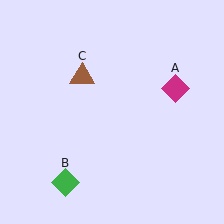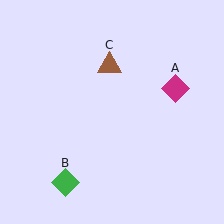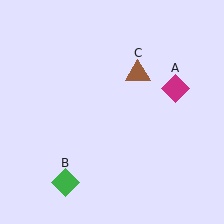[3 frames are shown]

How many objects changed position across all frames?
1 object changed position: brown triangle (object C).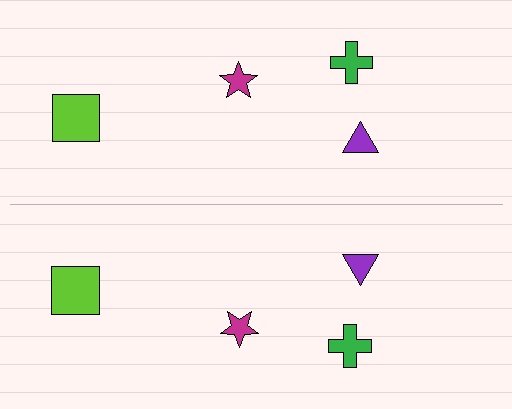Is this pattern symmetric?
Yes, this pattern has bilateral (reflection) symmetry.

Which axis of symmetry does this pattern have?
The pattern has a horizontal axis of symmetry running through the center of the image.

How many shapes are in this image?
There are 8 shapes in this image.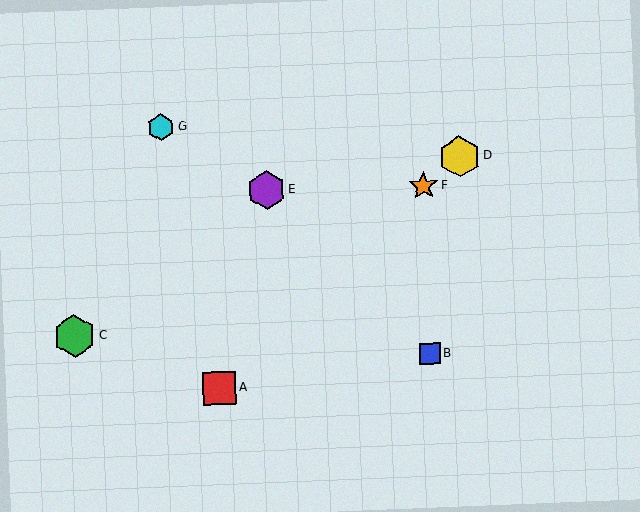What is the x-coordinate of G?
Object G is at x≈161.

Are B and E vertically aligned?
No, B is at x≈430 and E is at x≈267.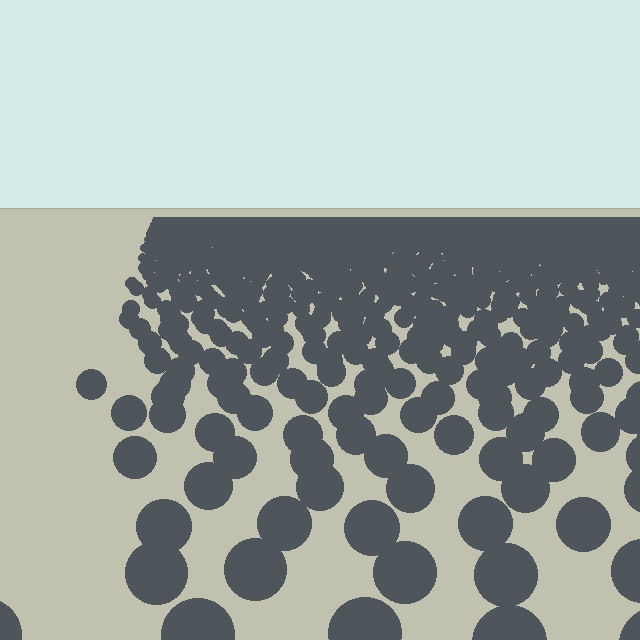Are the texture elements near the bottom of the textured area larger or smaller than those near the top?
Larger. Near the bottom, elements are closer to the viewer and appear at a bigger on-screen size.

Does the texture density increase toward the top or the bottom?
Density increases toward the top.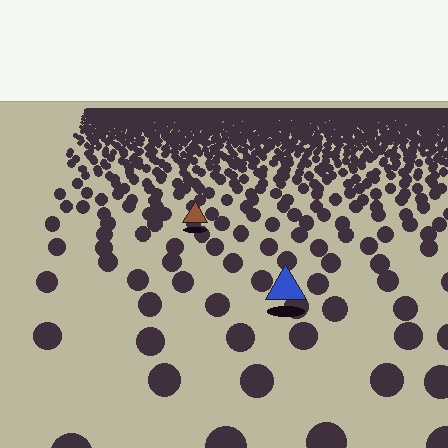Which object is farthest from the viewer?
The brown triangle is farthest from the viewer. It appears smaller and the ground texture around it is denser.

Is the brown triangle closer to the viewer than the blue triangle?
No. The blue triangle is closer — you can tell from the texture gradient: the ground texture is coarser near it.